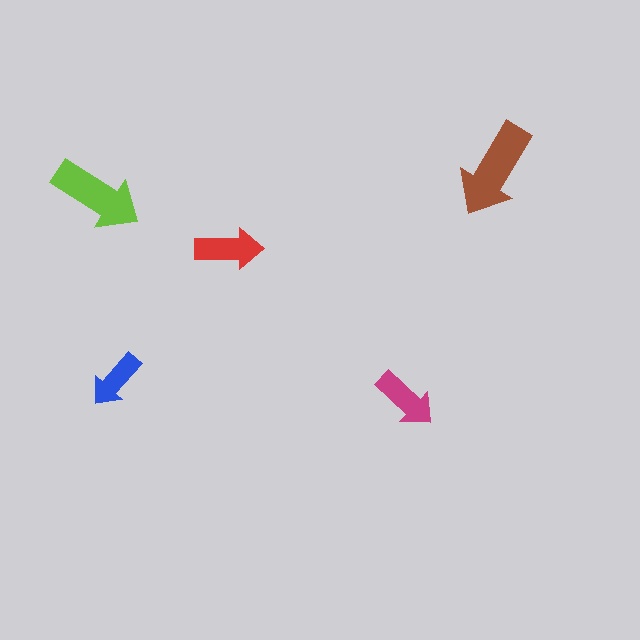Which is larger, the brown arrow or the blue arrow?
The brown one.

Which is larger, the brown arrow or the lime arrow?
The brown one.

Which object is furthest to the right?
The brown arrow is rightmost.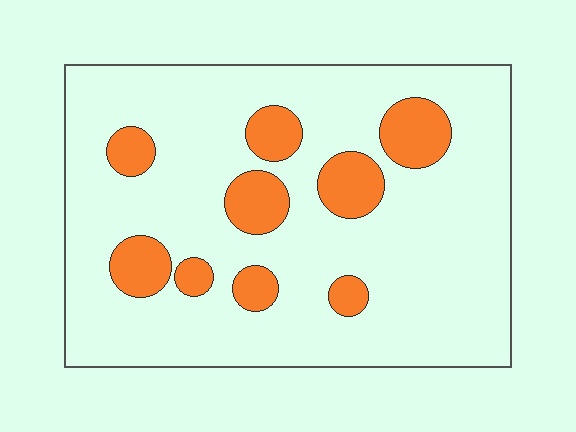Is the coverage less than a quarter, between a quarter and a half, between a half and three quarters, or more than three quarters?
Less than a quarter.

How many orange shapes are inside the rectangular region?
9.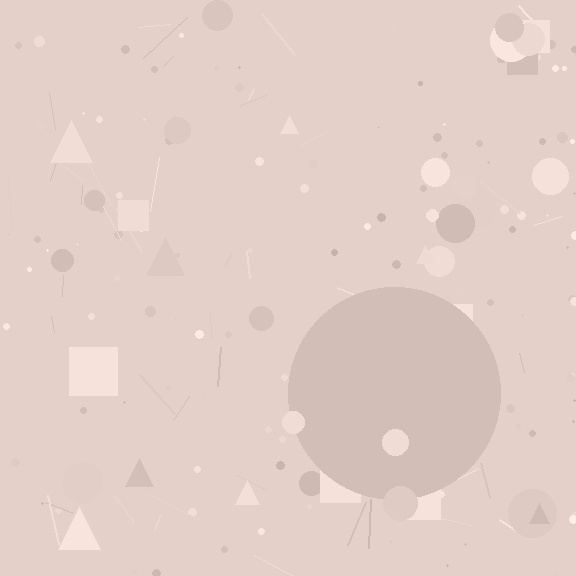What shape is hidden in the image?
A circle is hidden in the image.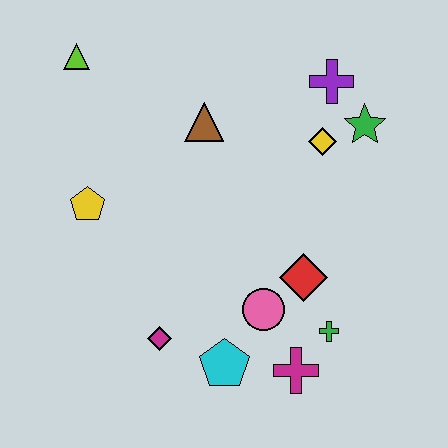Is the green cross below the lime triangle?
Yes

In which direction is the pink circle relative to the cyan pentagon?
The pink circle is above the cyan pentagon.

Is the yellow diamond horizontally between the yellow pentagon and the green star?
Yes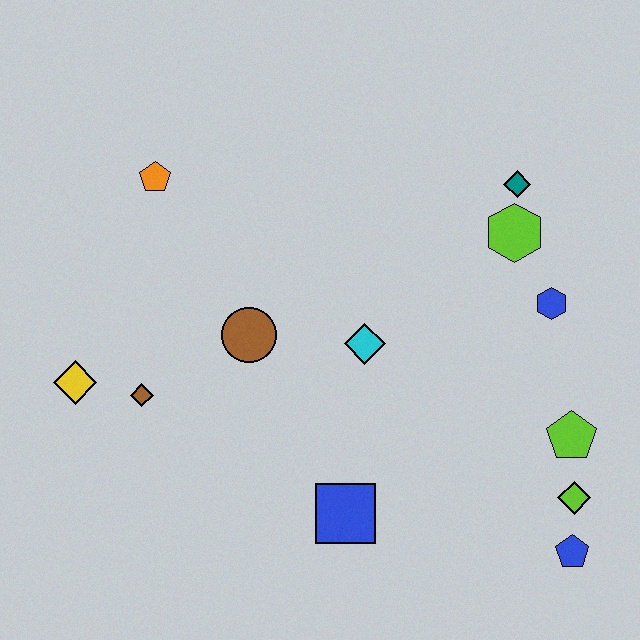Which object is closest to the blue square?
The cyan diamond is closest to the blue square.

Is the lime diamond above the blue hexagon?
No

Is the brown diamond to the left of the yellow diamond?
No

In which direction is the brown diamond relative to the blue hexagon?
The brown diamond is to the left of the blue hexagon.